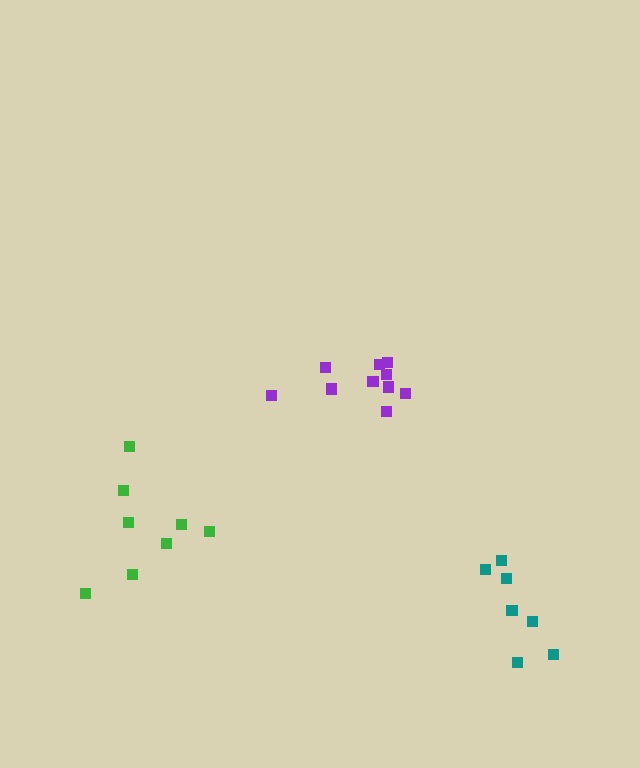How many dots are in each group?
Group 1: 8 dots, Group 2: 7 dots, Group 3: 10 dots (25 total).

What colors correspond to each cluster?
The clusters are colored: green, teal, purple.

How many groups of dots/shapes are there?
There are 3 groups.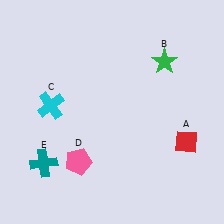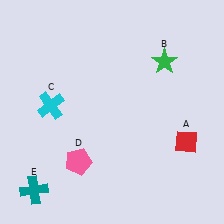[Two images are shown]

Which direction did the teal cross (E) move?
The teal cross (E) moved down.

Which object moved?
The teal cross (E) moved down.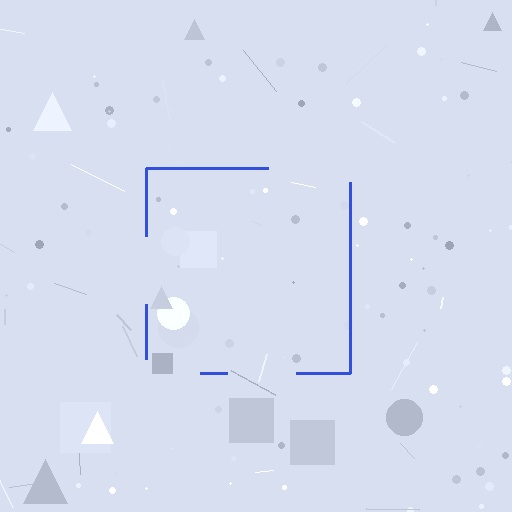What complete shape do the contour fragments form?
The contour fragments form a square.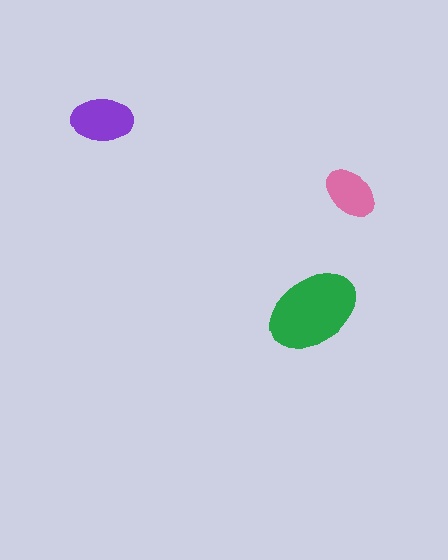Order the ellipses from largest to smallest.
the green one, the purple one, the pink one.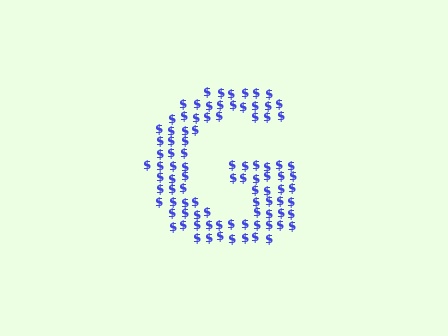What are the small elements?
The small elements are dollar signs.